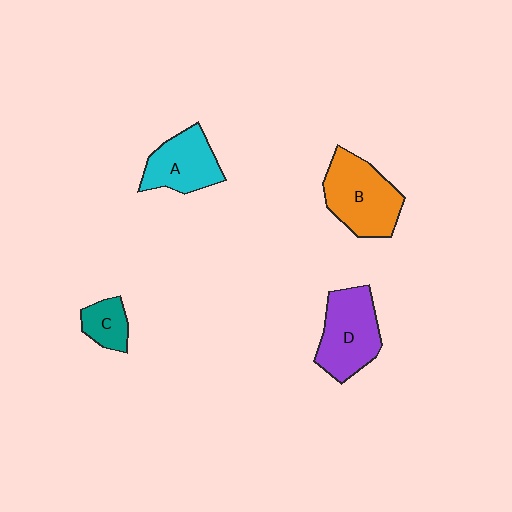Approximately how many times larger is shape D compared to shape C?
Approximately 2.3 times.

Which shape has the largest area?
Shape B (orange).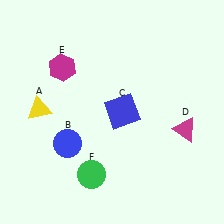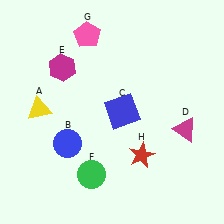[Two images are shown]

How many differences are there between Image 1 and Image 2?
There are 2 differences between the two images.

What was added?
A pink pentagon (G), a red star (H) were added in Image 2.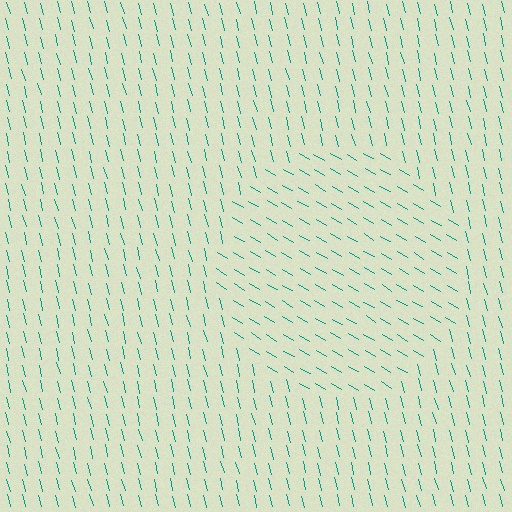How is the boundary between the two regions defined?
The boundary is defined purely by a change in line orientation (approximately 45 degrees difference). All lines are the same color and thickness.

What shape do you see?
I see a circle.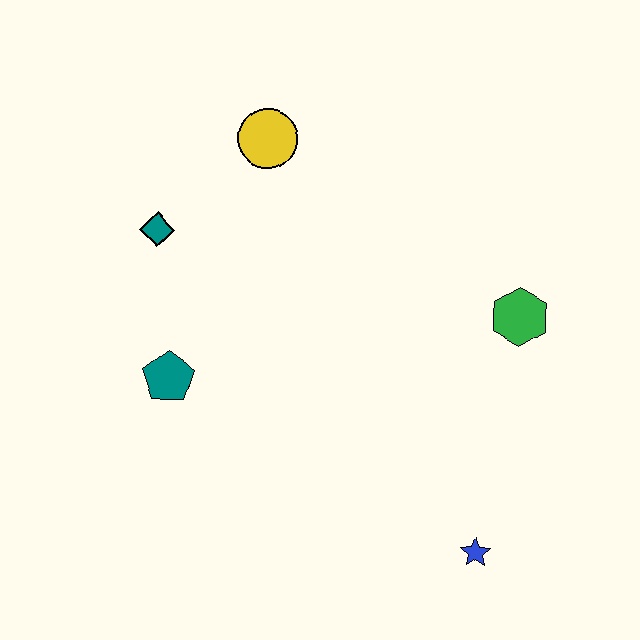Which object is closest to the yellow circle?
The teal diamond is closest to the yellow circle.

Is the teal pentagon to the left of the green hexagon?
Yes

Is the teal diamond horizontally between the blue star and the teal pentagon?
No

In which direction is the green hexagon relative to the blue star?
The green hexagon is above the blue star.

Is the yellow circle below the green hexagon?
No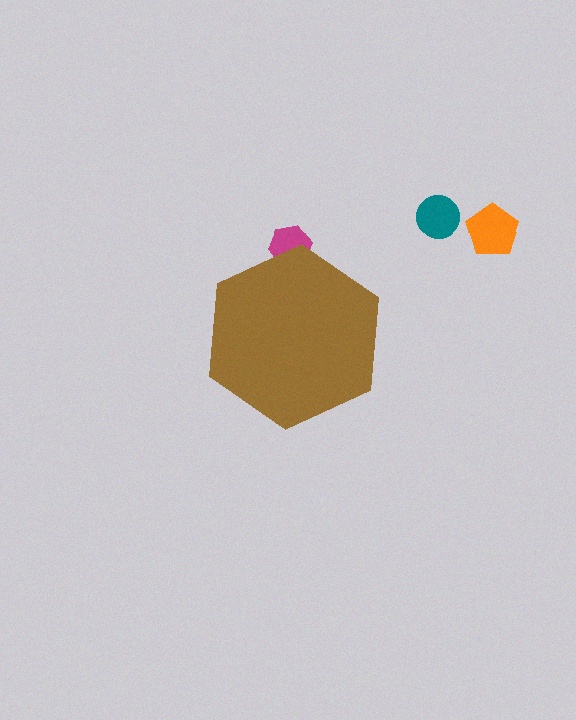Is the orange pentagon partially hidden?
No, the orange pentagon is fully visible.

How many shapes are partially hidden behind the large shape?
1 shape is partially hidden.